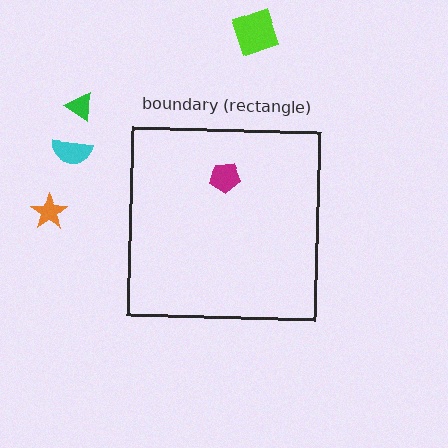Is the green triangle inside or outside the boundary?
Outside.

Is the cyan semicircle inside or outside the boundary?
Outside.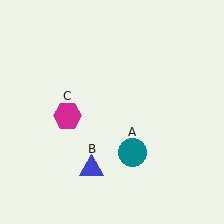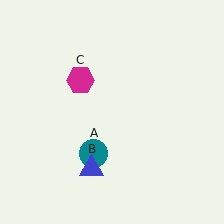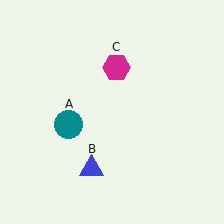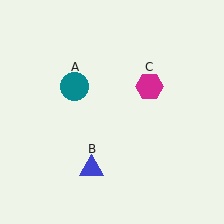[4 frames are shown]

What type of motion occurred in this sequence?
The teal circle (object A), magenta hexagon (object C) rotated clockwise around the center of the scene.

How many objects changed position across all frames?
2 objects changed position: teal circle (object A), magenta hexagon (object C).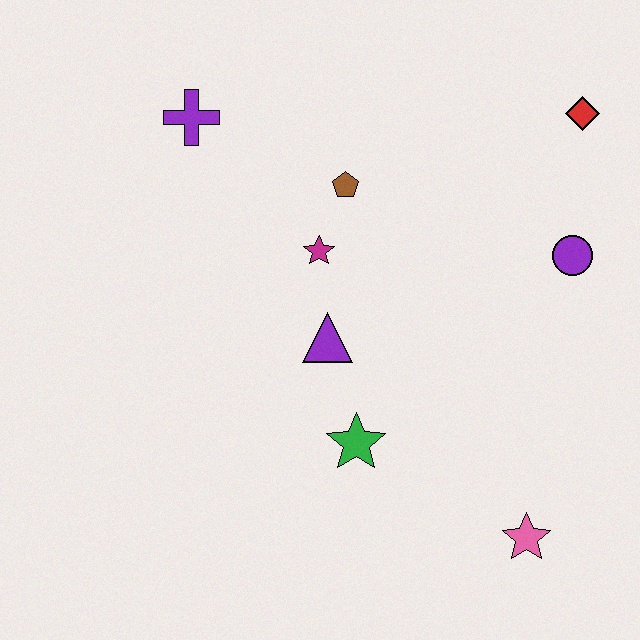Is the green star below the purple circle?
Yes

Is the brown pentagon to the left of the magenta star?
No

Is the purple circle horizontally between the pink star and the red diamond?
Yes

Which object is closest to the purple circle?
The red diamond is closest to the purple circle.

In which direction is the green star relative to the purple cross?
The green star is below the purple cross.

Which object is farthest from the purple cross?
The pink star is farthest from the purple cross.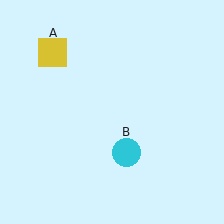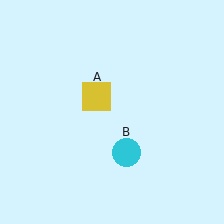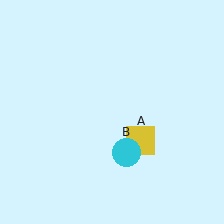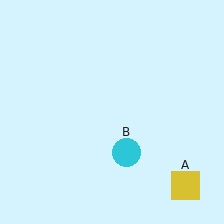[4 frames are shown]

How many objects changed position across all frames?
1 object changed position: yellow square (object A).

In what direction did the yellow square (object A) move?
The yellow square (object A) moved down and to the right.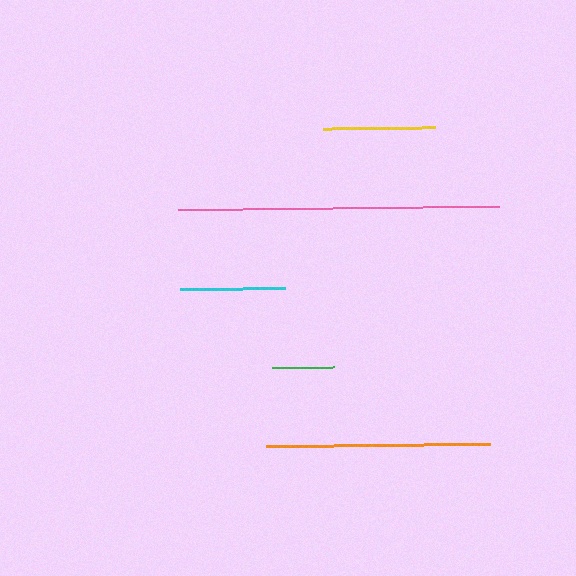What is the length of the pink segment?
The pink segment is approximately 321 pixels long.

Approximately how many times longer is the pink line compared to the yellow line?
The pink line is approximately 2.9 times the length of the yellow line.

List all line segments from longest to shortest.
From longest to shortest: pink, orange, yellow, cyan, green.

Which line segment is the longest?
The pink line is the longest at approximately 321 pixels.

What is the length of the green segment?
The green segment is approximately 62 pixels long.